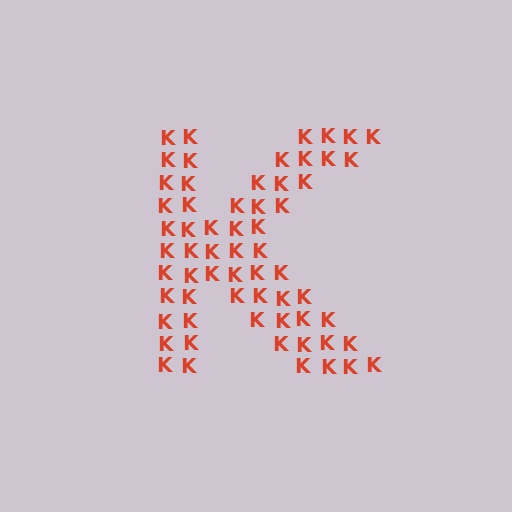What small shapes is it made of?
It is made of small letter K's.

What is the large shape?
The large shape is the letter K.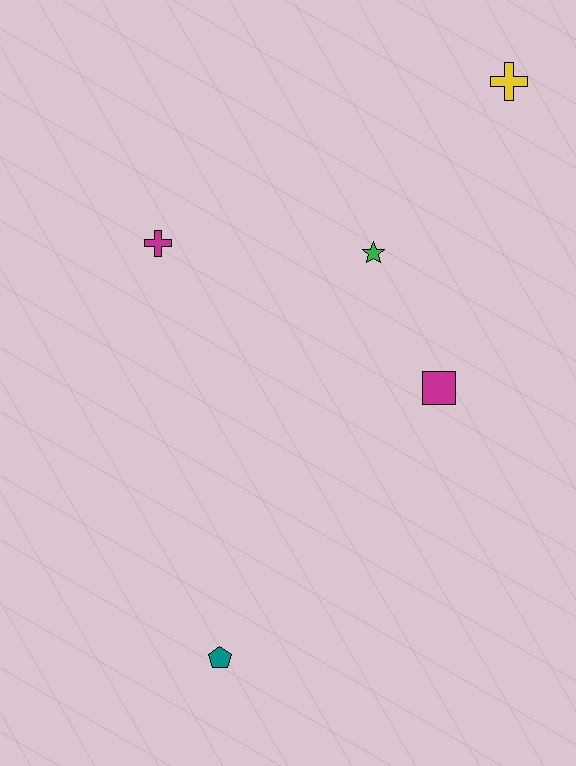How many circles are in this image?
There are no circles.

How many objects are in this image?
There are 5 objects.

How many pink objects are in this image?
There are no pink objects.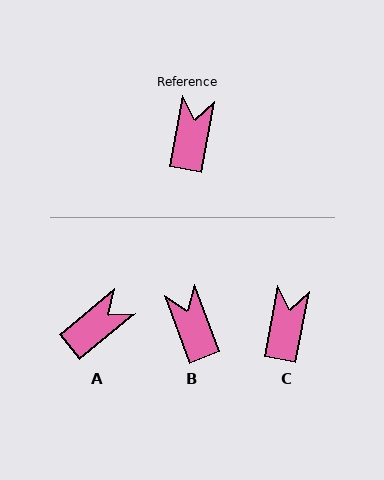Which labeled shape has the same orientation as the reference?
C.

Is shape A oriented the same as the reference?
No, it is off by about 40 degrees.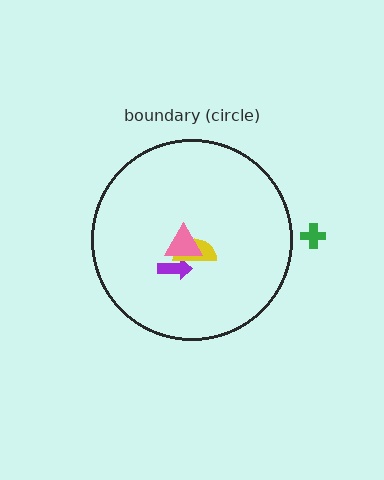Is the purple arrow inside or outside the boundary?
Inside.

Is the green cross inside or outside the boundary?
Outside.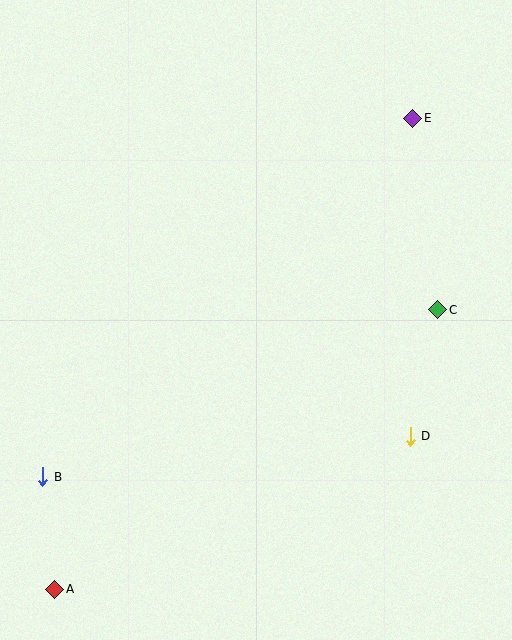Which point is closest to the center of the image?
Point C at (438, 310) is closest to the center.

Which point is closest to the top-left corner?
Point E is closest to the top-left corner.